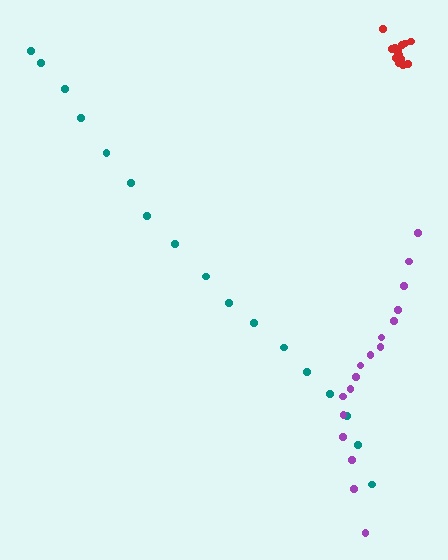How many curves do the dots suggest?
There are 3 distinct paths.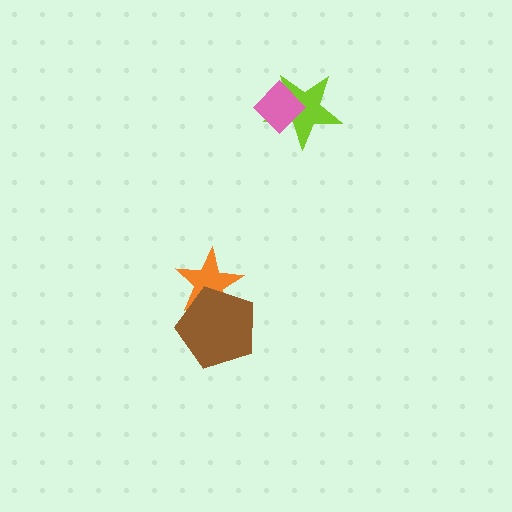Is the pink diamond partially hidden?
No, no other shape covers it.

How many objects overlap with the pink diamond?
1 object overlaps with the pink diamond.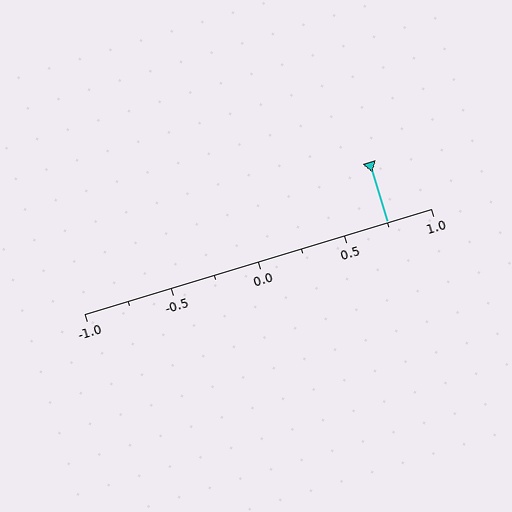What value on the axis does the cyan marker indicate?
The marker indicates approximately 0.75.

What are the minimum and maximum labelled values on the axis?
The axis runs from -1.0 to 1.0.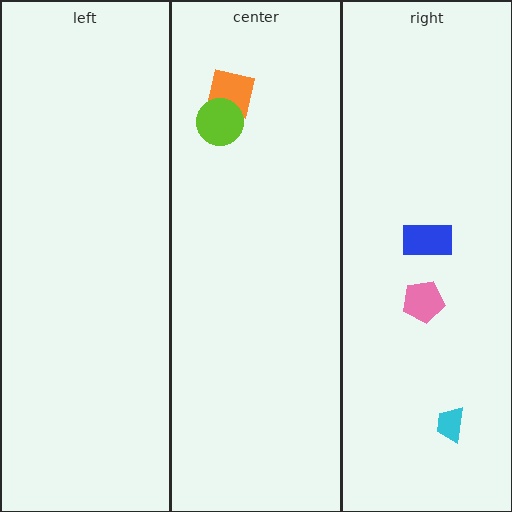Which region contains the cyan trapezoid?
The right region.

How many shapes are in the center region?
2.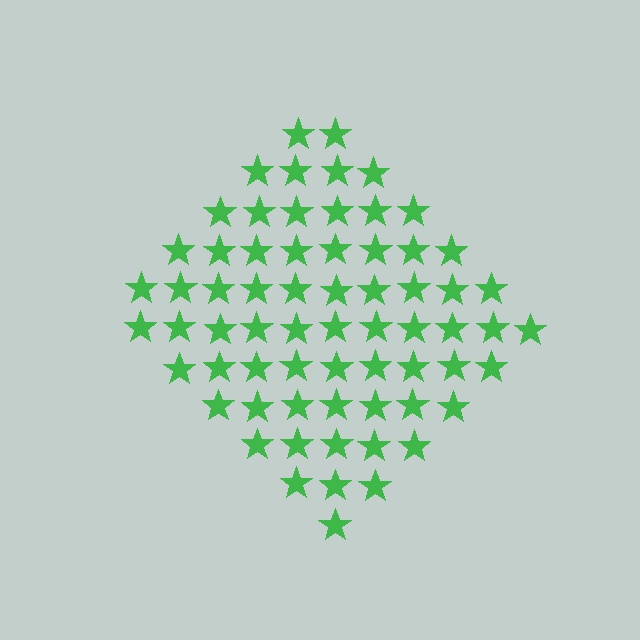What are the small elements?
The small elements are stars.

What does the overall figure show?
The overall figure shows a diamond.